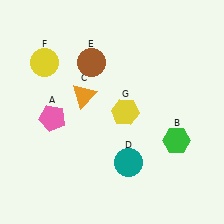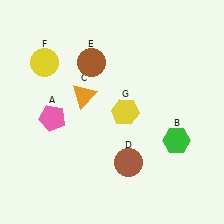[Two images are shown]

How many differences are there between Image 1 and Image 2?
There is 1 difference between the two images.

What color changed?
The circle (D) changed from teal in Image 1 to brown in Image 2.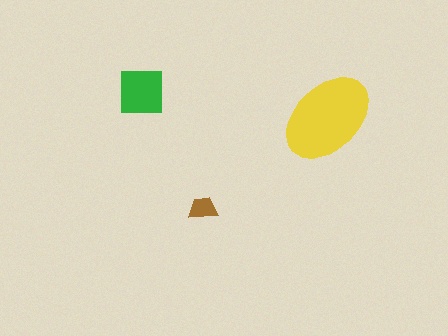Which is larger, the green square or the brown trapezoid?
The green square.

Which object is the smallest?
The brown trapezoid.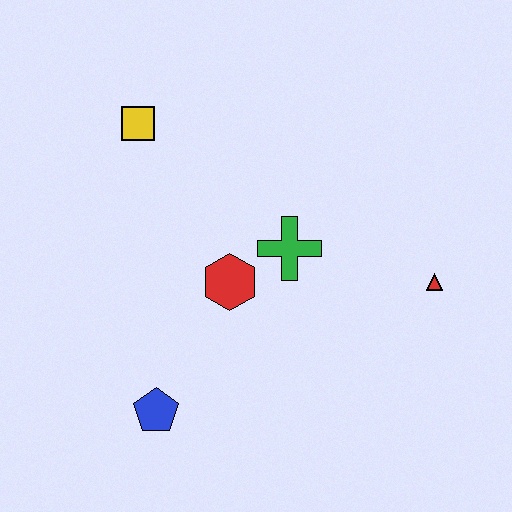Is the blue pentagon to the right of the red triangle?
No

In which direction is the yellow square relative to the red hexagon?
The yellow square is above the red hexagon.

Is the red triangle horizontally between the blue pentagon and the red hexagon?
No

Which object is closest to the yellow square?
The red hexagon is closest to the yellow square.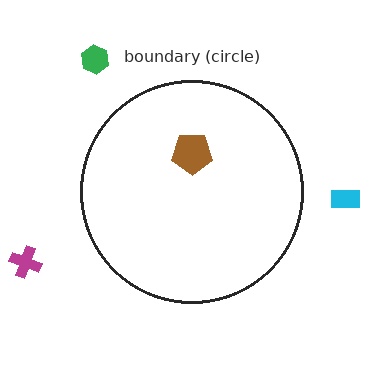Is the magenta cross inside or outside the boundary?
Outside.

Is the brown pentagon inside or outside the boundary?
Inside.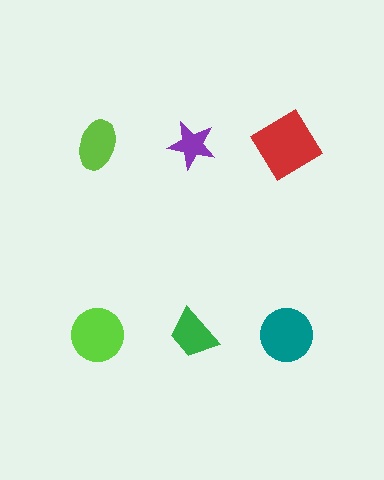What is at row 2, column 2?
A green trapezoid.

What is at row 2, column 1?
A lime circle.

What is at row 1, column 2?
A purple star.